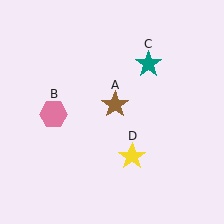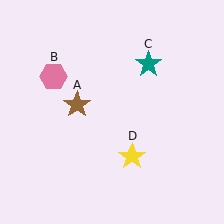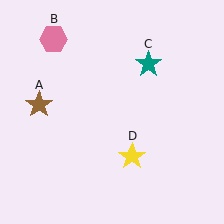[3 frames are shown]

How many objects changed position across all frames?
2 objects changed position: brown star (object A), pink hexagon (object B).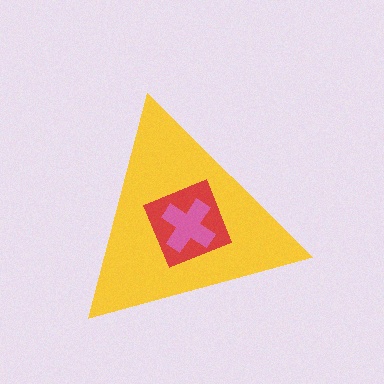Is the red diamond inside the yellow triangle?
Yes.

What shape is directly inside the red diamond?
The pink cross.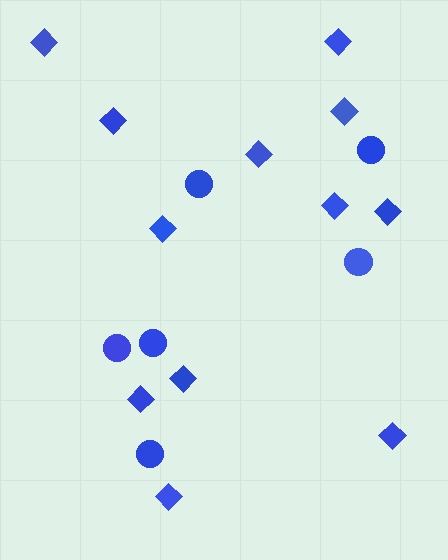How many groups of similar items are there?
There are 2 groups: one group of diamonds (12) and one group of circles (6).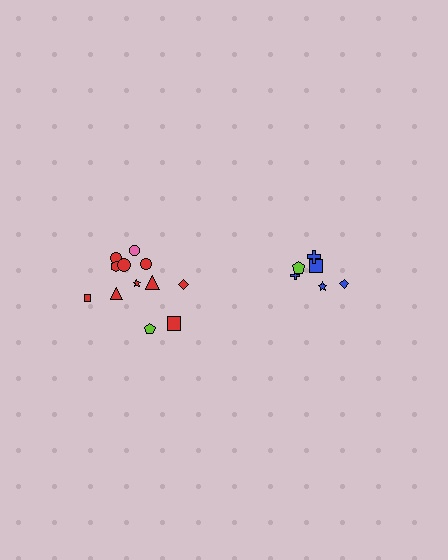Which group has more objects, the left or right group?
The left group.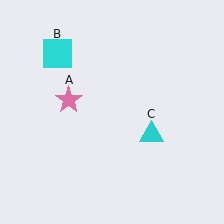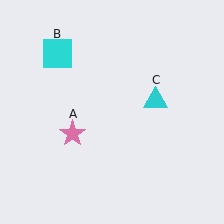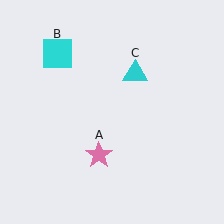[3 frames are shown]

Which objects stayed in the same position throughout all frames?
Cyan square (object B) remained stationary.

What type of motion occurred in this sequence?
The pink star (object A), cyan triangle (object C) rotated counterclockwise around the center of the scene.